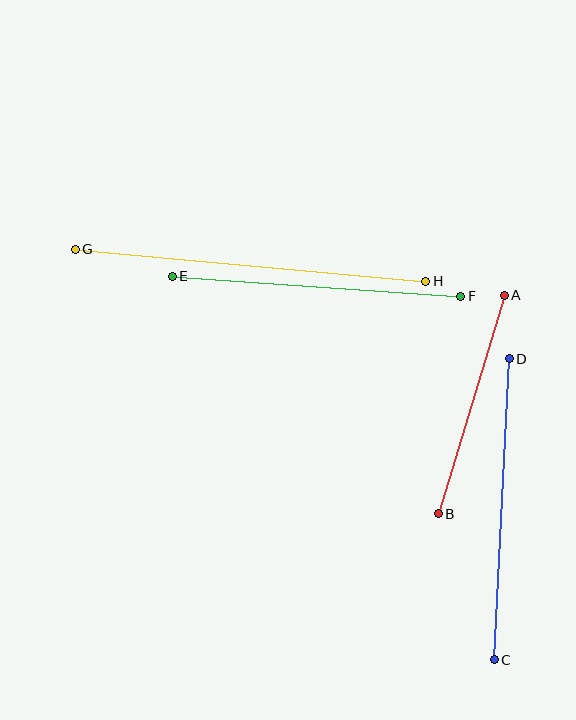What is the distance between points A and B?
The distance is approximately 228 pixels.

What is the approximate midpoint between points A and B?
The midpoint is at approximately (471, 405) pixels.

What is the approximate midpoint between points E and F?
The midpoint is at approximately (316, 286) pixels.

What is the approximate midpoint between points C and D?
The midpoint is at approximately (502, 509) pixels.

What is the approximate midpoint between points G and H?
The midpoint is at approximately (251, 265) pixels.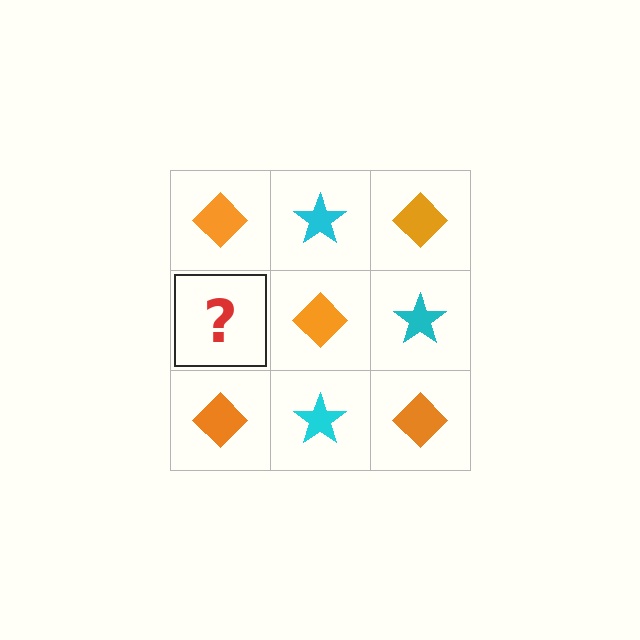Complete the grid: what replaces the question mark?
The question mark should be replaced with a cyan star.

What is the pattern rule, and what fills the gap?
The rule is that it alternates orange diamond and cyan star in a checkerboard pattern. The gap should be filled with a cyan star.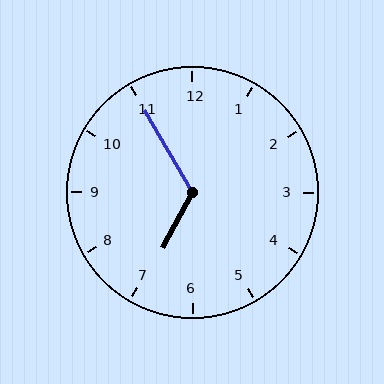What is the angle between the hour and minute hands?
Approximately 122 degrees.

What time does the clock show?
6:55.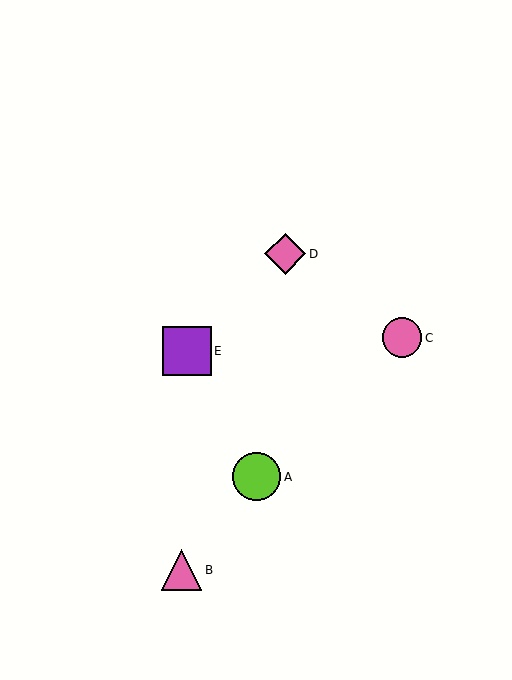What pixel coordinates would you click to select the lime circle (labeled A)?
Click at (257, 477) to select the lime circle A.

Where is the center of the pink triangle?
The center of the pink triangle is at (181, 570).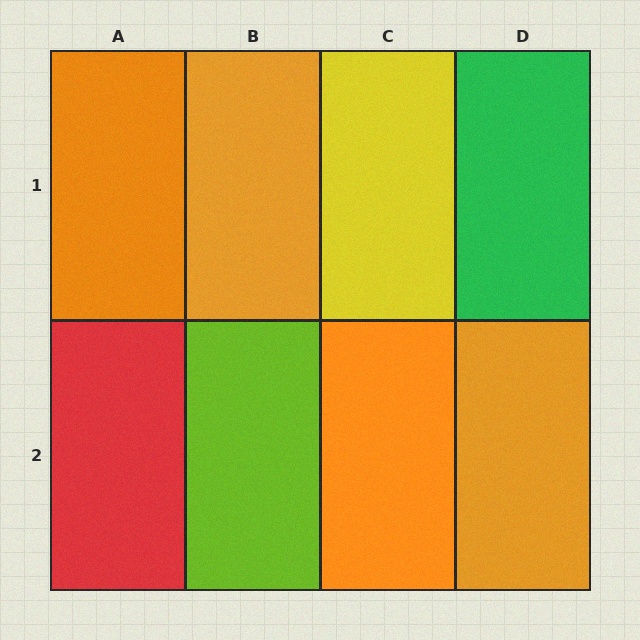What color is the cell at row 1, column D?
Green.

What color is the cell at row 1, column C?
Yellow.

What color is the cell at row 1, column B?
Orange.